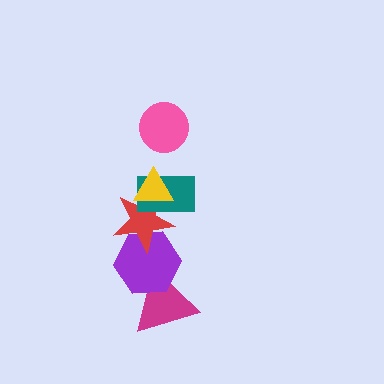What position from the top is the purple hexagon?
The purple hexagon is 5th from the top.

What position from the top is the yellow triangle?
The yellow triangle is 2nd from the top.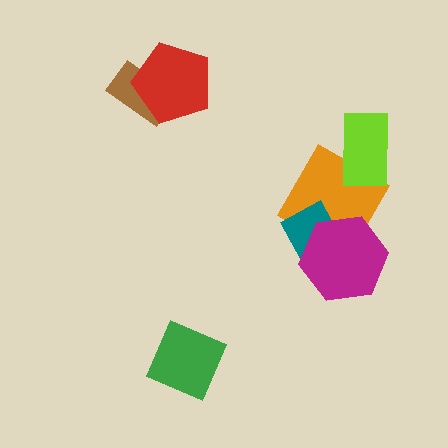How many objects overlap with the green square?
0 objects overlap with the green square.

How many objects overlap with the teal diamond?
2 objects overlap with the teal diamond.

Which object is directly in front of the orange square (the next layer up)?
The teal diamond is directly in front of the orange square.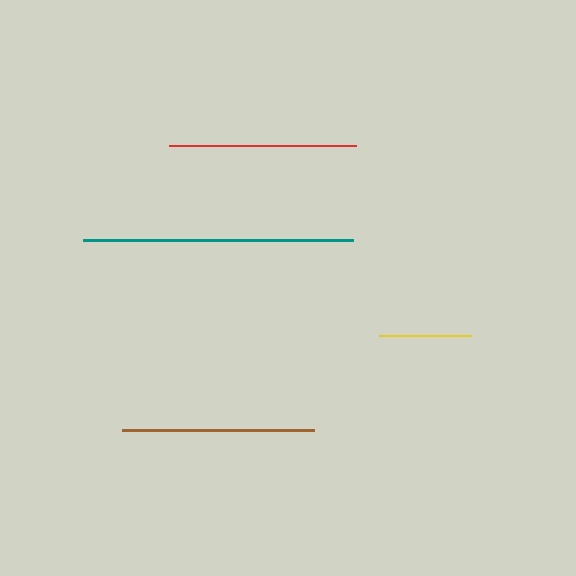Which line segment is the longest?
The teal line is the longest at approximately 271 pixels.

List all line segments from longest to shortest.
From longest to shortest: teal, brown, red, yellow.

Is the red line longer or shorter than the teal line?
The teal line is longer than the red line.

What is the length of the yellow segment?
The yellow segment is approximately 91 pixels long.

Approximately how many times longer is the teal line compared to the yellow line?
The teal line is approximately 3.0 times the length of the yellow line.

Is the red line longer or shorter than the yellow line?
The red line is longer than the yellow line.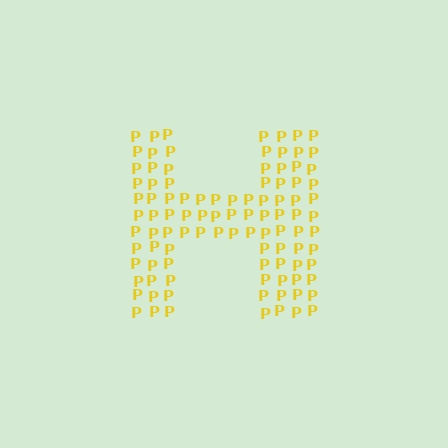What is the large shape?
The large shape is the letter H.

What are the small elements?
The small elements are letter P's.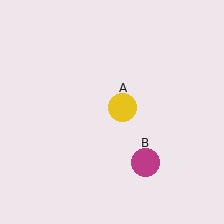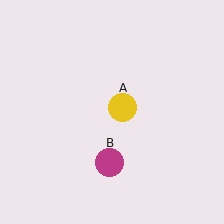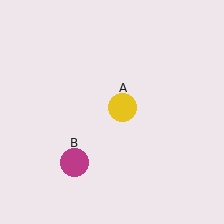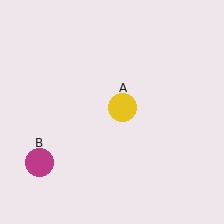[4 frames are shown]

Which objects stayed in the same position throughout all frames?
Yellow circle (object A) remained stationary.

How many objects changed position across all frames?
1 object changed position: magenta circle (object B).